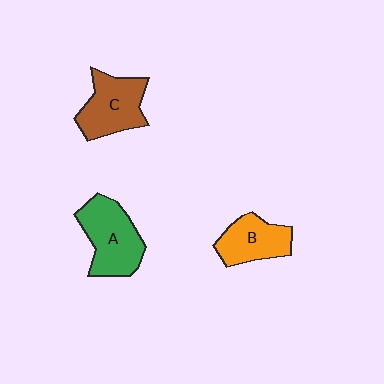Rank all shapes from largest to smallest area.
From largest to smallest: A (green), C (brown), B (orange).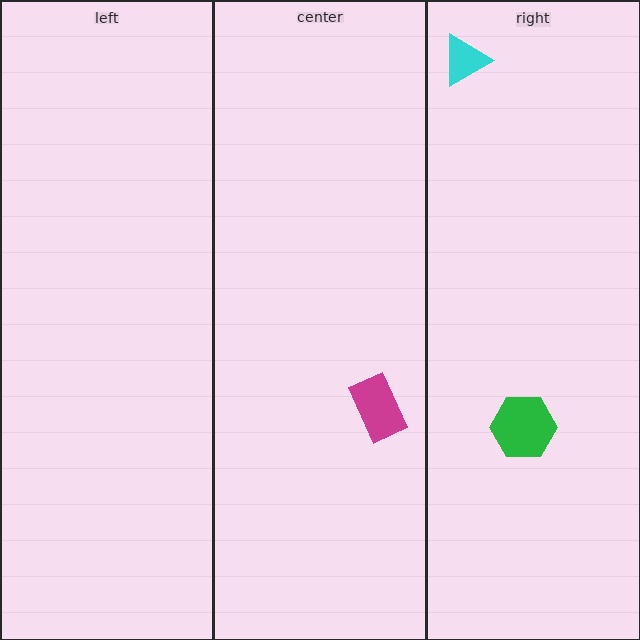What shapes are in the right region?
The cyan triangle, the green hexagon.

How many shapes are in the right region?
2.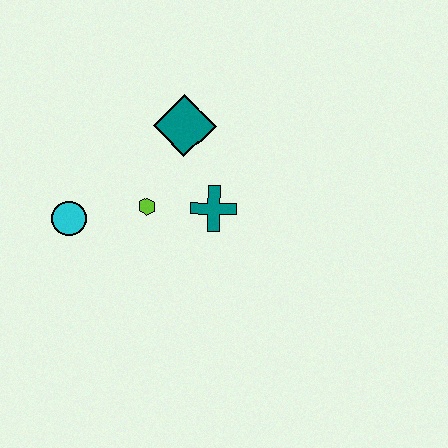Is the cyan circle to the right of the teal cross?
No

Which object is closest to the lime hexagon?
The teal cross is closest to the lime hexagon.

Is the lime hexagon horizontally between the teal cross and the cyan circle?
Yes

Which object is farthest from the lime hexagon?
The teal diamond is farthest from the lime hexagon.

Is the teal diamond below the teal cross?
No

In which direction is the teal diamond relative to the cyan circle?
The teal diamond is to the right of the cyan circle.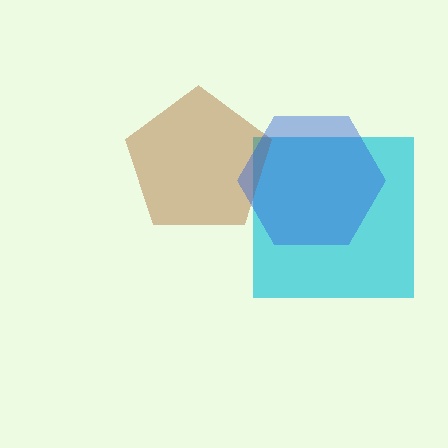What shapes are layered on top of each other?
The layered shapes are: a cyan square, a brown pentagon, a blue hexagon.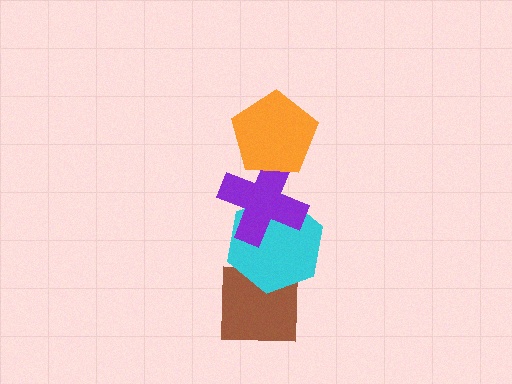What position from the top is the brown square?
The brown square is 4th from the top.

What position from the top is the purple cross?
The purple cross is 2nd from the top.